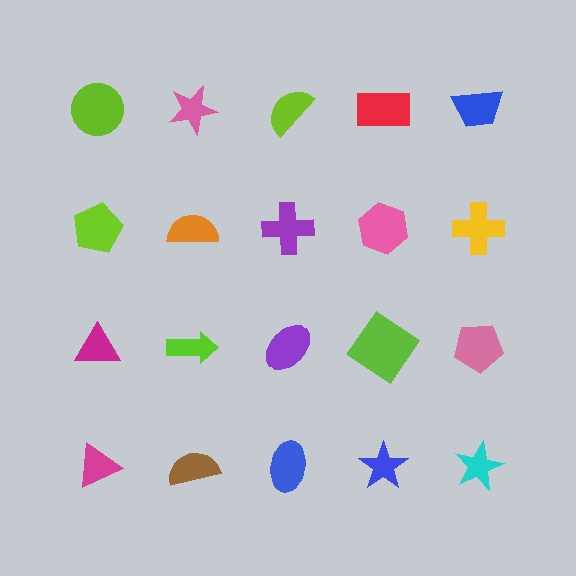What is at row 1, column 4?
A red rectangle.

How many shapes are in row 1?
5 shapes.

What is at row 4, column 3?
A blue ellipse.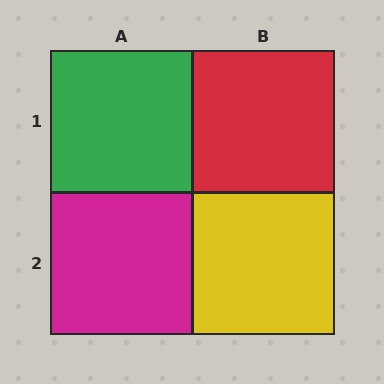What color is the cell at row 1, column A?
Green.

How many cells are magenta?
1 cell is magenta.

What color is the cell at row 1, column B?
Red.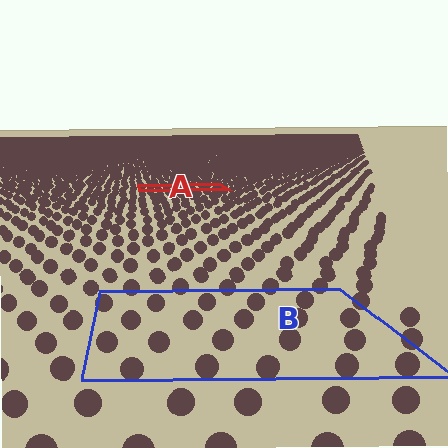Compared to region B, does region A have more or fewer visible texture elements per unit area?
Region A has more texture elements per unit area — they are packed more densely because it is farther away.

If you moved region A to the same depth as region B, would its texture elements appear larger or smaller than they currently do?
They would appear larger. At a closer depth, the same texture elements are projected at a bigger on-screen size.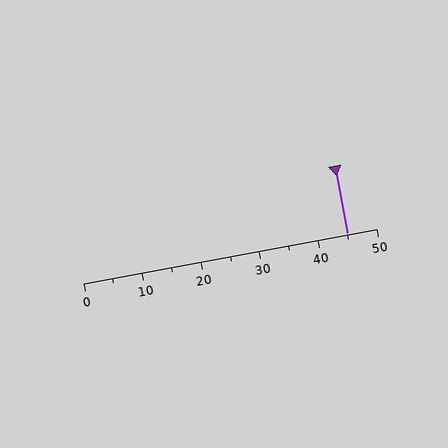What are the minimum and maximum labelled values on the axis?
The axis runs from 0 to 50.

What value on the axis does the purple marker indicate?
The marker indicates approximately 45.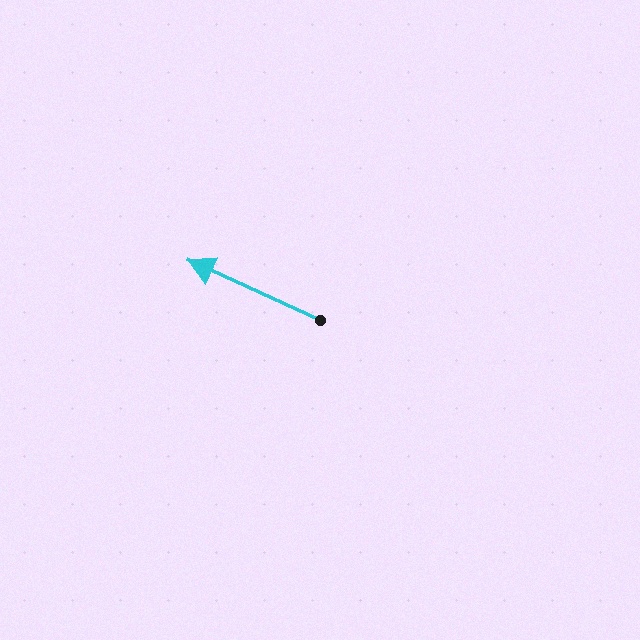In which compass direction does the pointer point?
Northwest.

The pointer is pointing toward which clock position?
Roughly 10 o'clock.